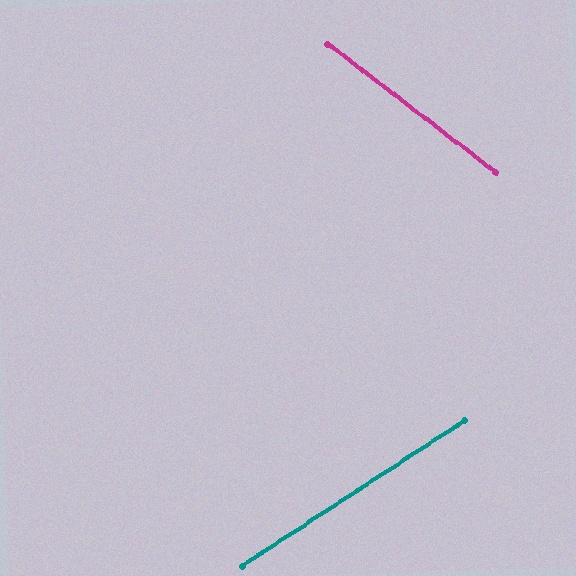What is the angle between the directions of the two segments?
Approximately 70 degrees.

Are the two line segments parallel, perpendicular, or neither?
Neither parallel nor perpendicular — they differ by about 70°.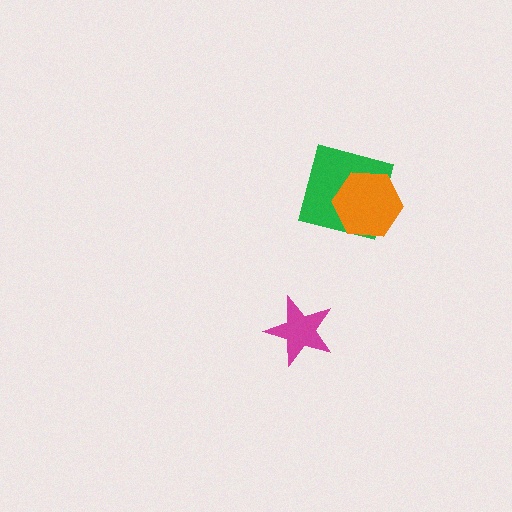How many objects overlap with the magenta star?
0 objects overlap with the magenta star.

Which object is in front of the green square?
The orange hexagon is in front of the green square.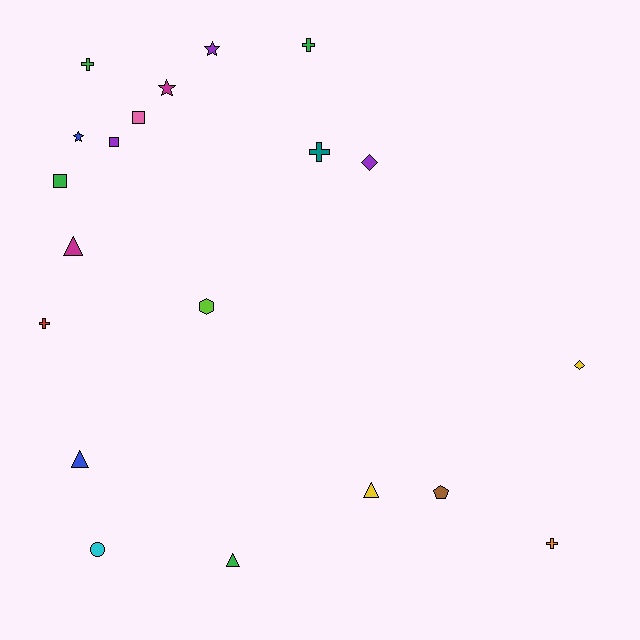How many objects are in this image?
There are 20 objects.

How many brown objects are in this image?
There is 1 brown object.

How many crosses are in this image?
There are 5 crosses.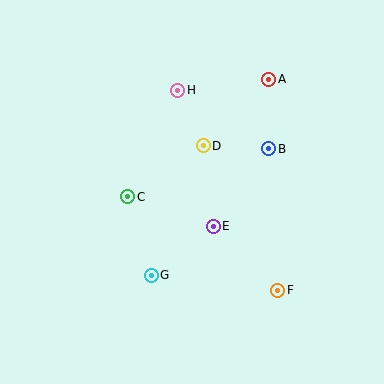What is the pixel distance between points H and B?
The distance between H and B is 108 pixels.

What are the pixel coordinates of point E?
Point E is at (213, 226).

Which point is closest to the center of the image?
Point E at (213, 226) is closest to the center.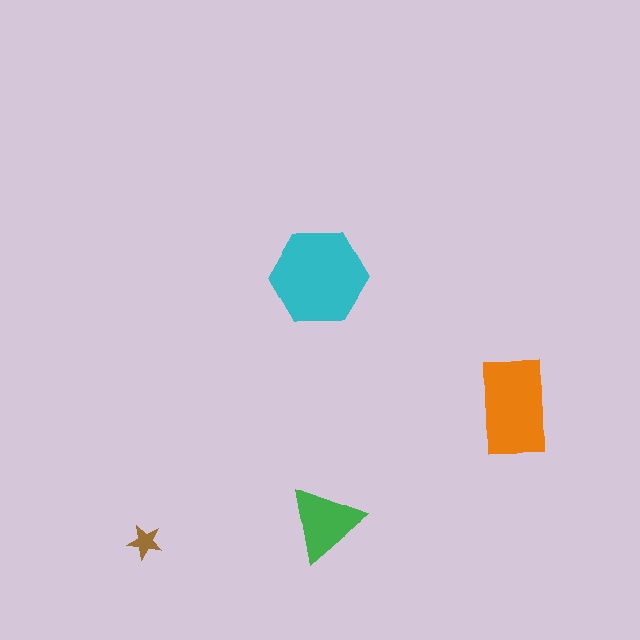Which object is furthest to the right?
The orange rectangle is rightmost.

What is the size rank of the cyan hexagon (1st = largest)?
1st.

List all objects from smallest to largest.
The brown star, the green triangle, the orange rectangle, the cyan hexagon.